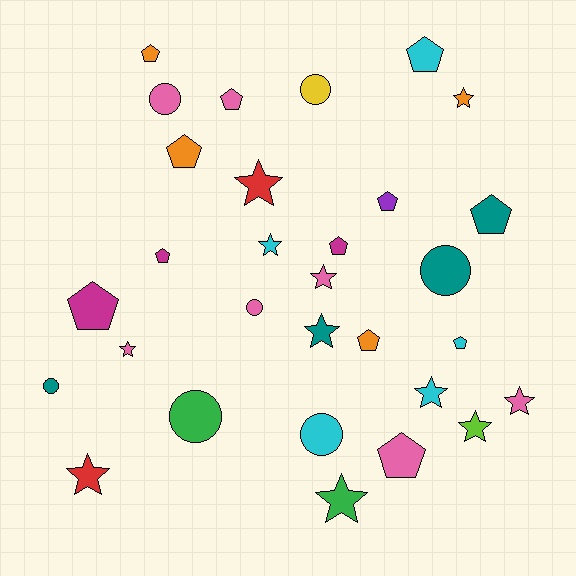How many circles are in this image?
There are 7 circles.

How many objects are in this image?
There are 30 objects.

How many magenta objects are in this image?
There are 3 magenta objects.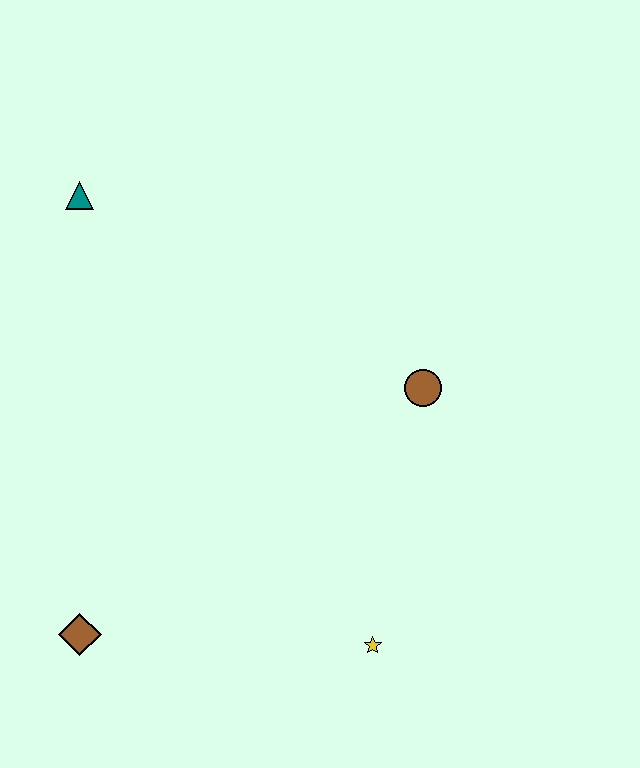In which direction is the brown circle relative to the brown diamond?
The brown circle is to the right of the brown diamond.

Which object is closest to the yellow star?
The brown circle is closest to the yellow star.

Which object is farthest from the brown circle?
The brown diamond is farthest from the brown circle.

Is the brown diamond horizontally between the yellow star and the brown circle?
No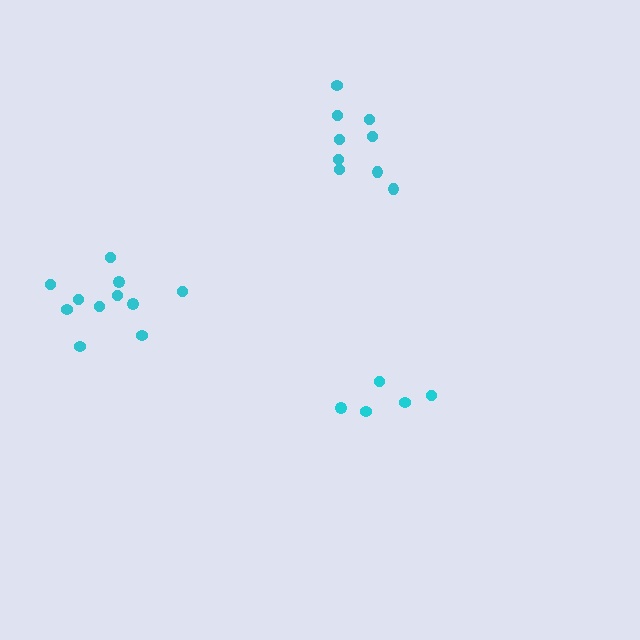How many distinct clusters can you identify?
There are 3 distinct clusters.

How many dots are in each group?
Group 1: 5 dots, Group 2: 11 dots, Group 3: 9 dots (25 total).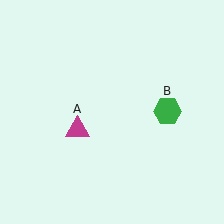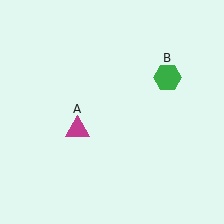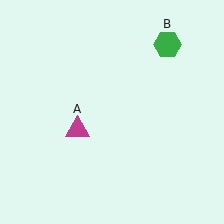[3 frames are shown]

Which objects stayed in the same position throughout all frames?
Magenta triangle (object A) remained stationary.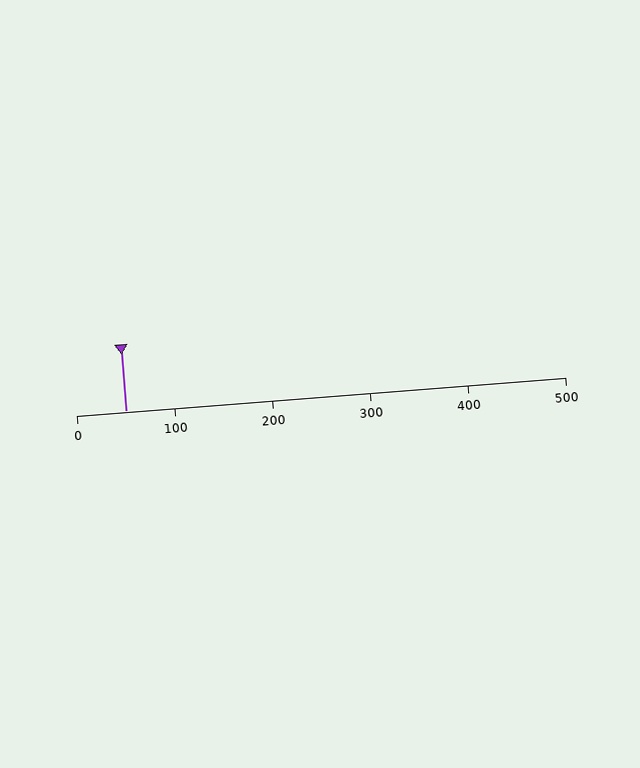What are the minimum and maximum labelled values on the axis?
The axis runs from 0 to 500.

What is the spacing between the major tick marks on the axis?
The major ticks are spaced 100 apart.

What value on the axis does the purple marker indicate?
The marker indicates approximately 50.